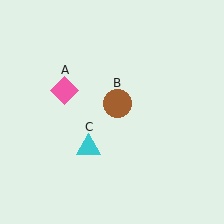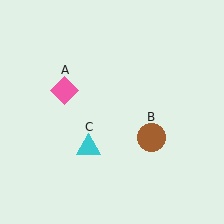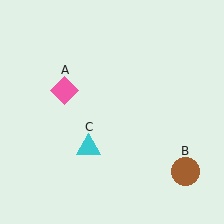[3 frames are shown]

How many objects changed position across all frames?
1 object changed position: brown circle (object B).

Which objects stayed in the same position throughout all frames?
Pink diamond (object A) and cyan triangle (object C) remained stationary.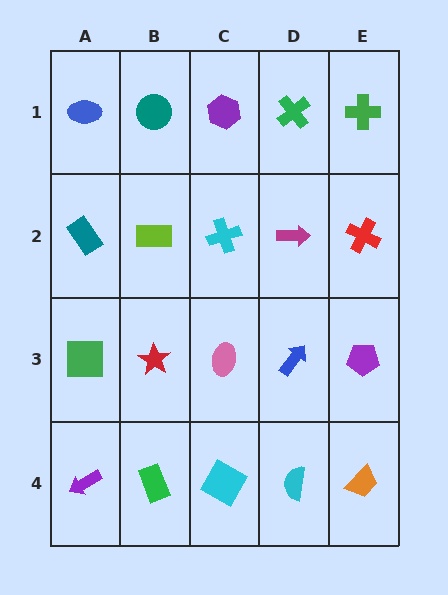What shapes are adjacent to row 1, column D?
A magenta arrow (row 2, column D), a purple hexagon (row 1, column C), a green cross (row 1, column E).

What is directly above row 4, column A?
A green square.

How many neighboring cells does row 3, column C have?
4.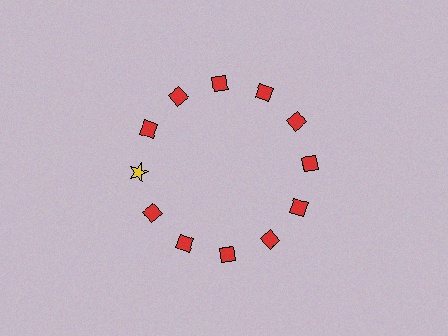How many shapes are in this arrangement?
There are 12 shapes arranged in a ring pattern.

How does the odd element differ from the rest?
It differs in both color (yellow instead of red) and shape (star instead of diamond).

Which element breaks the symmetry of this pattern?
The yellow star at roughly the 9 o'clock position breaks the symmetry. All other shapes are red diamonds.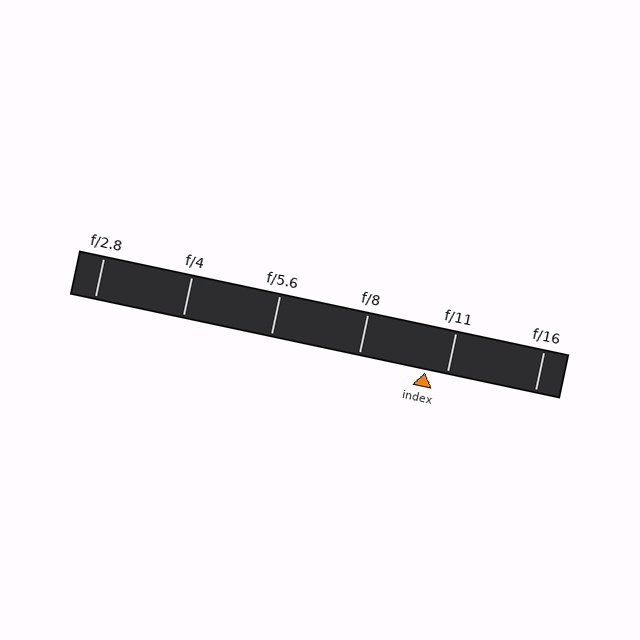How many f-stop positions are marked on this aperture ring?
There are 6 f-stop positions marked.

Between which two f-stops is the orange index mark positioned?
The index mark is between f/8 and f/11.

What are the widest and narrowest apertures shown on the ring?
The widest aperture shown is f/2.8 and the narrowest is f/16.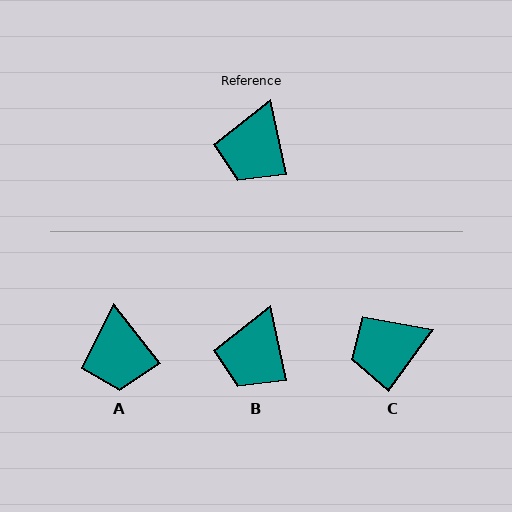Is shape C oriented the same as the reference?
No, it is off by about 49 degrees.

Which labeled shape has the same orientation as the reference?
B.